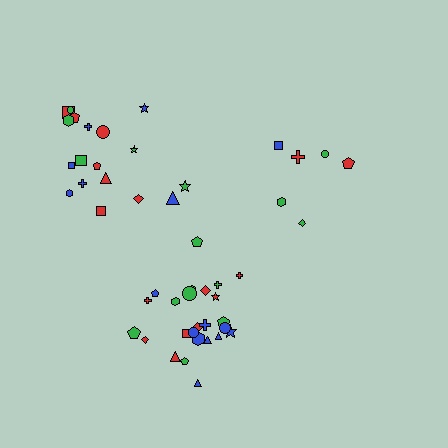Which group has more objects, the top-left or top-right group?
The top-left group.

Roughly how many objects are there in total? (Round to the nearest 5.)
Roughly 50 objects in total.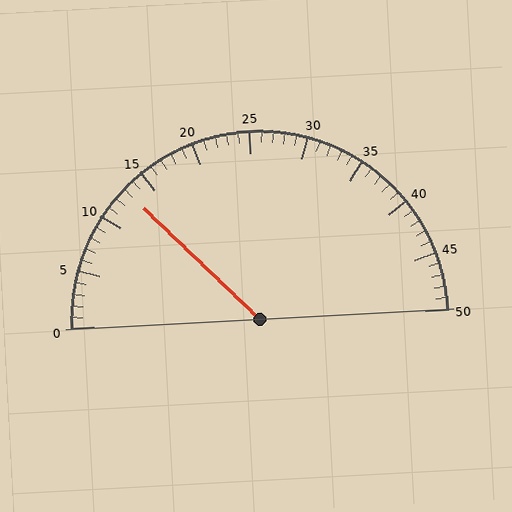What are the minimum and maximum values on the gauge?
The gauge ranges from 0 to 50.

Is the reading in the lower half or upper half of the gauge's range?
The reading is in the lower half of the range (0 to 50).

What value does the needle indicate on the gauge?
The needle indicates approximately 13.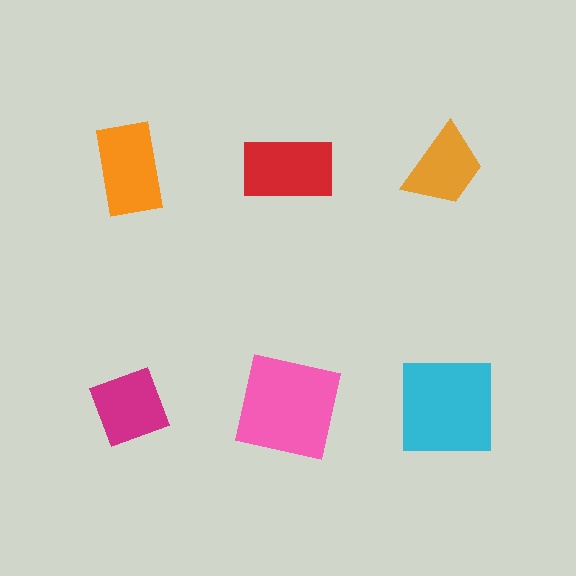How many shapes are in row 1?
3 shapes.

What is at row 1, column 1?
An orange rectangle.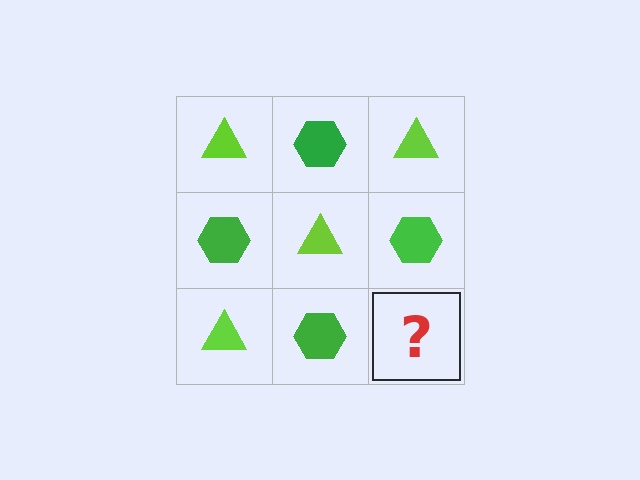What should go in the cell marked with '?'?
The missing cell should contain a lime triangle.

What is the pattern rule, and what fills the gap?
The rule is that it alternates lime triangle and green hexagon in a checkerboard pattern. The gap should be filled with a lime triangle.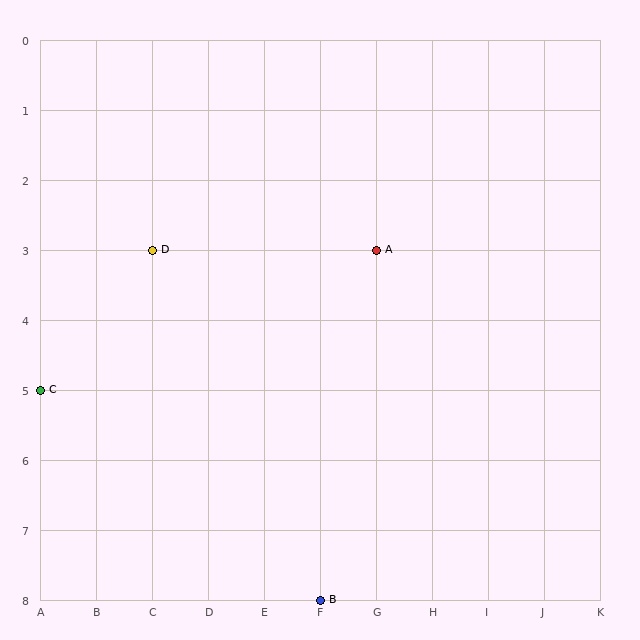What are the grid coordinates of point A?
Point A is at grid coordinates (G, 3).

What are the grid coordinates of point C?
Point C is at grid coordinates (A, 5).